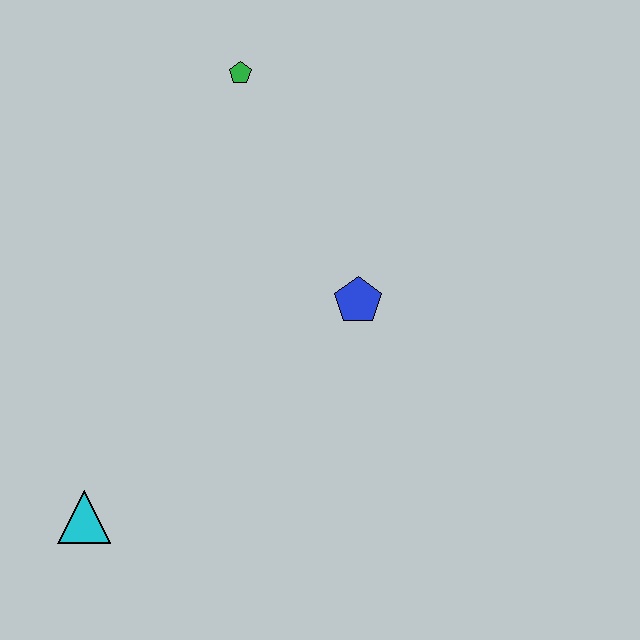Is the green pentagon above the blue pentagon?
Yes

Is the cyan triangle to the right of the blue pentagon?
No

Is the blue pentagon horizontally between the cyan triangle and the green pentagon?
No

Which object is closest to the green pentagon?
The blue pentagon is closest to the green pentagon.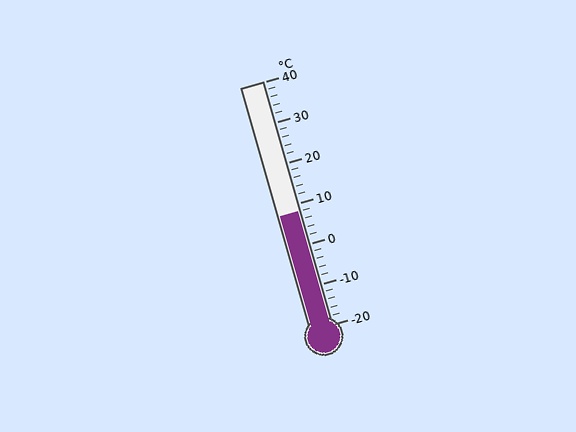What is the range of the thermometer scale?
The thermometer scale ranges from -20°C to 40°C.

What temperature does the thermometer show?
The thermometer shows approximately 8°C.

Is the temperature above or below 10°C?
The temperature is below 10°C.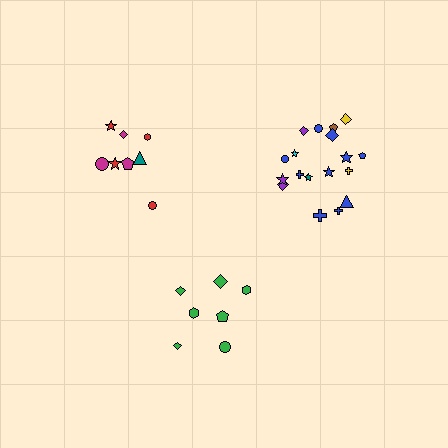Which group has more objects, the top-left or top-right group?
The top-right group.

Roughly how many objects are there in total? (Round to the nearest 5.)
Roughly 35 objects in total.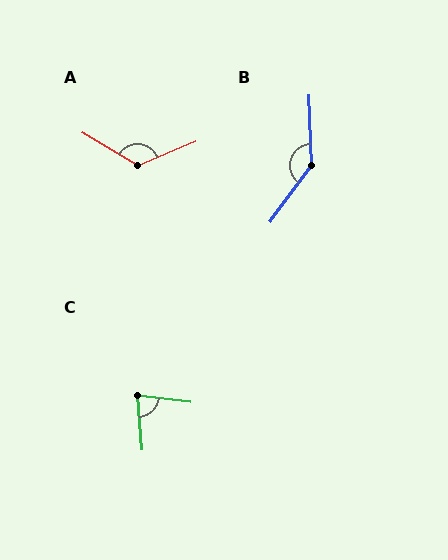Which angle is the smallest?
C, at approximately 78 degrees.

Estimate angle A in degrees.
Approximately 127 degrees.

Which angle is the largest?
B, at approximately 142 degrees.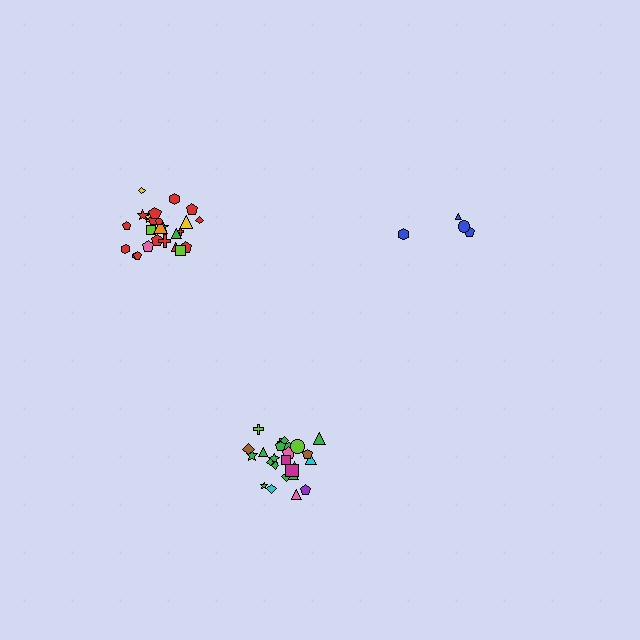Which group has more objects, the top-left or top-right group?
The top-left group.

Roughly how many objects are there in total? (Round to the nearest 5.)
Roughly 55 objects in total.